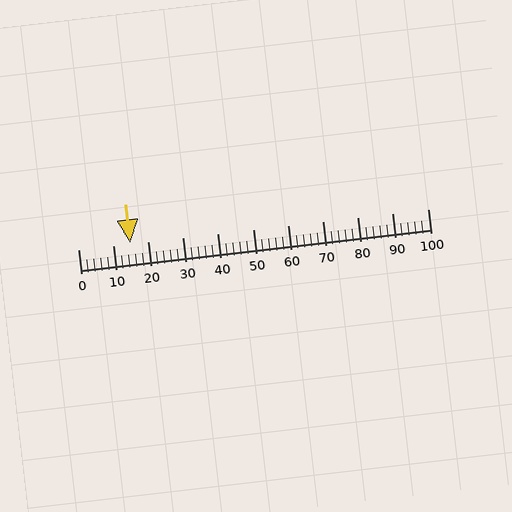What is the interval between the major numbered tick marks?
The major tick marks are spaced 10 units apart.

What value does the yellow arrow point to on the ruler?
The yellow arrow points to approximately 15.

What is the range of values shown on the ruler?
The ruler shows values from 0 to 100.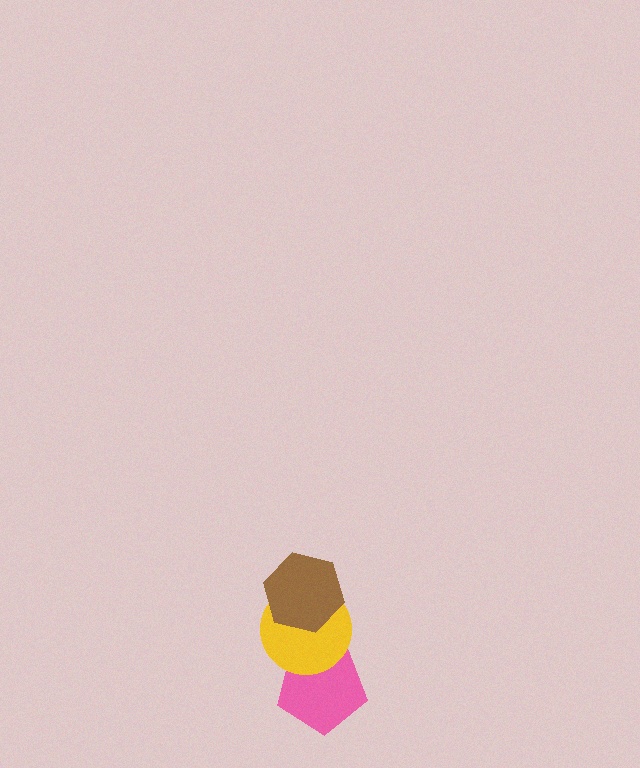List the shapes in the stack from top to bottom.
From top to bottom: the brown hexagon, the yellow circle, the pink pentagon.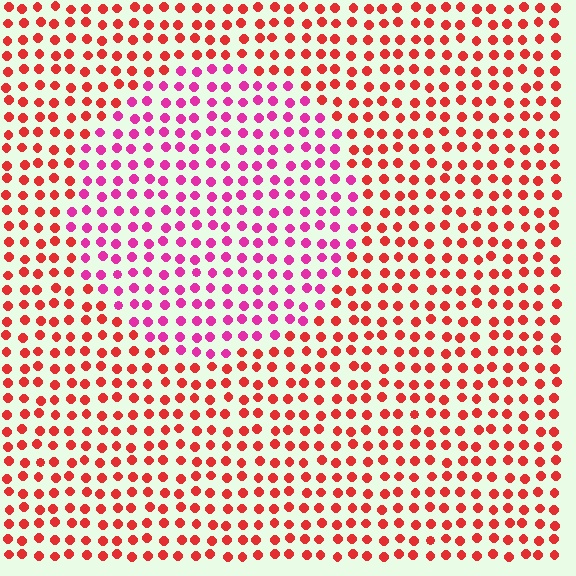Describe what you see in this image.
The image is filled with small red elements in a uniform arrangement. A circle-shaped region is visible where the elements are tinted to a slightly different hue, forming a subtle color boundary.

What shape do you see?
I see a circle.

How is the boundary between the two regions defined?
The boundary is defined purely by a slight shift in hue (about 40 degrees). Spacing, size, and orientation are identical on both sides.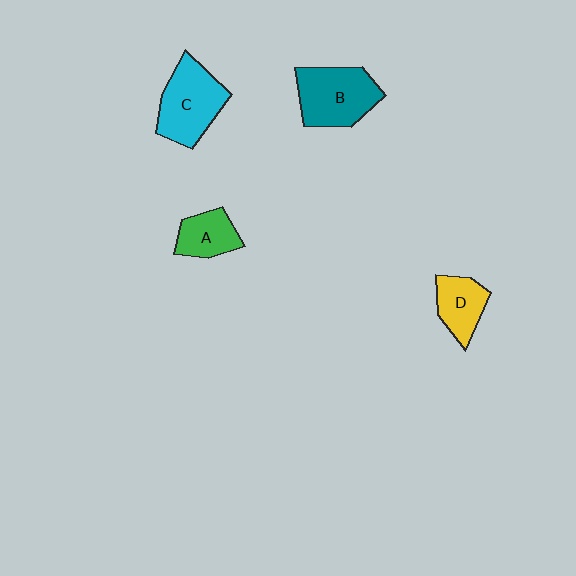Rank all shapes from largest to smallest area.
From largest to smallest: B (teal), C (cyan), D (yellow), A (green).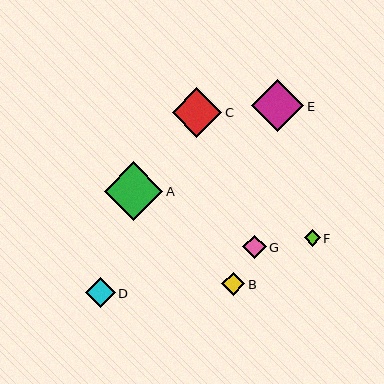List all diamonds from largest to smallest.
From largest to smallest: A, E, C, D, G, B, F.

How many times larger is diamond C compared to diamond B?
Diamond C is approximately 2.1 times the size of diamond B.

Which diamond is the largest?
Diamond A is the largest with a size of approximately 58 pixels.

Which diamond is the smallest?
Diamond F is the smallest with a size of approximately 16 pixels.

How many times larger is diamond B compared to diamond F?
Diamond B is approximately 1.4 times the size of diamond F.